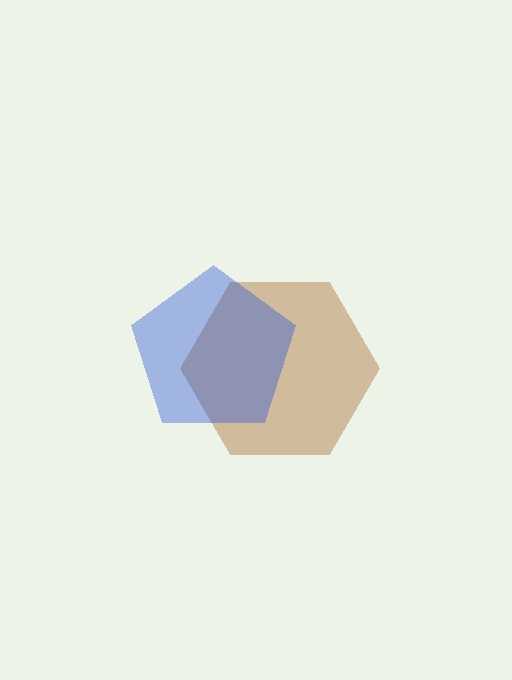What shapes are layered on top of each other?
The layered shapes are: a brown hexagon, a blue pentagon.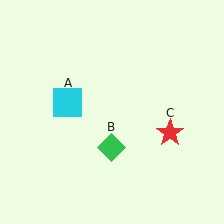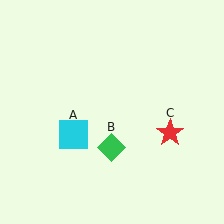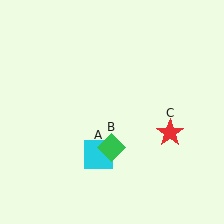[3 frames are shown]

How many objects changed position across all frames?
1 object changed position: cyan square (object A).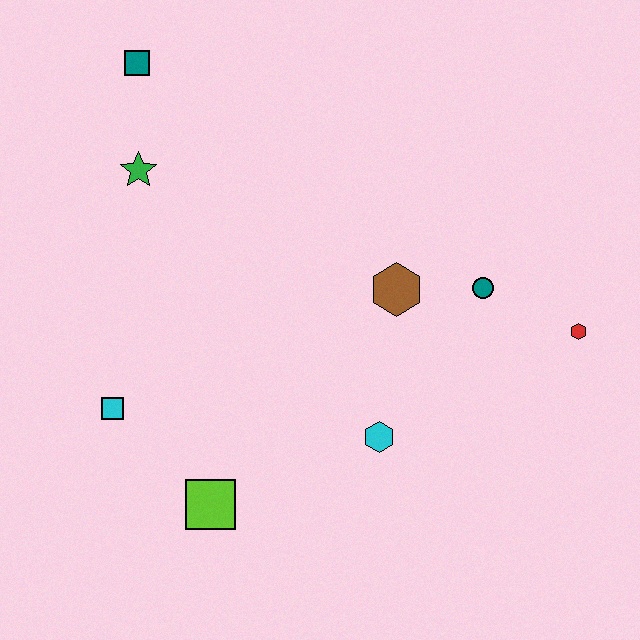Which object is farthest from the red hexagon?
The teal square is farthest from the red hexagon.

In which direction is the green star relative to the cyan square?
The green star is above the cyan square.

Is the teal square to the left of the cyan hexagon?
Yes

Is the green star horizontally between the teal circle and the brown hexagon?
No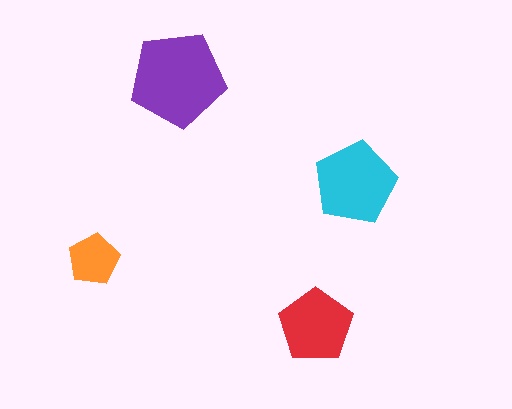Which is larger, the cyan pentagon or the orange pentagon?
The cyan one.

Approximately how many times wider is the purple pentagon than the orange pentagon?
About 2 times wider.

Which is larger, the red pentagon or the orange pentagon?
The red one.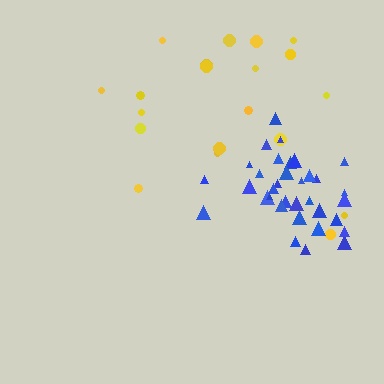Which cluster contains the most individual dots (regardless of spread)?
Blue (35).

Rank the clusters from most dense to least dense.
blue, yellow.